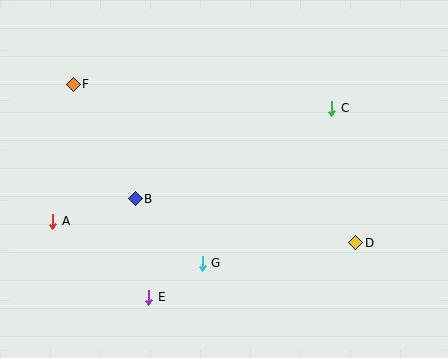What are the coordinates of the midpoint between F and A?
The midpoint between F and A is at (63, 153).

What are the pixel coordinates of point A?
Point A is at (53, 221).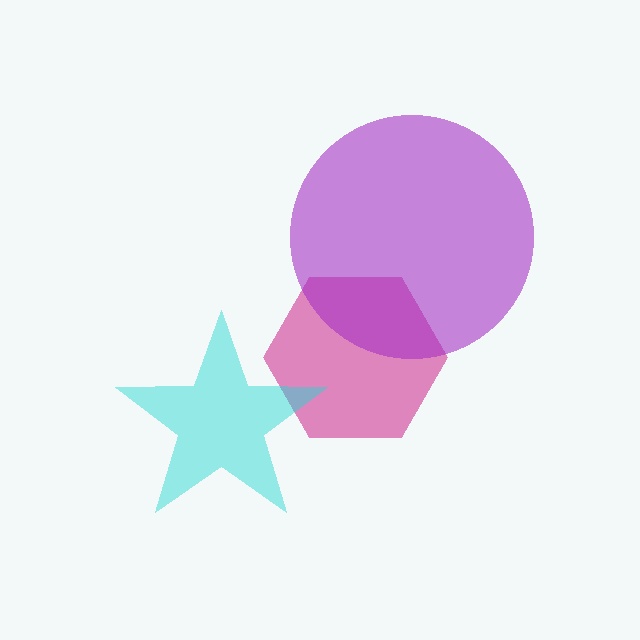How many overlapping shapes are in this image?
There are 3 overlapping shapes in the image.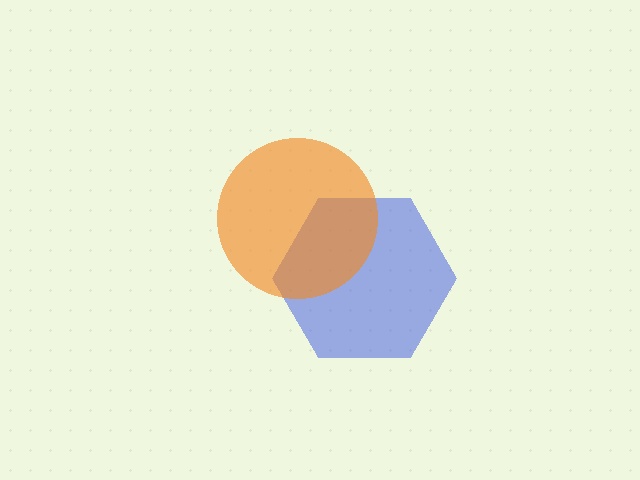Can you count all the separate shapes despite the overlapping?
Yes, there are 2 separate shapes.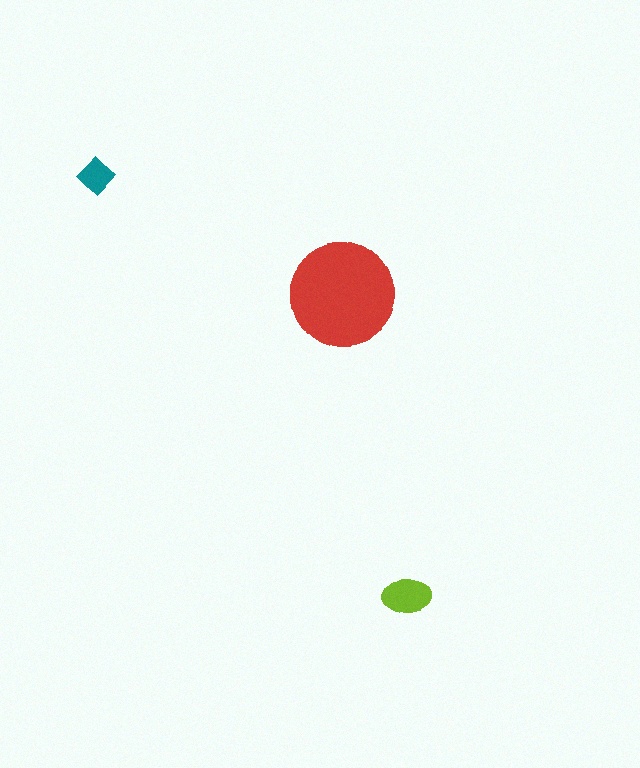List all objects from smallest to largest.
The teal diamond, the lime ellipse, the red circle.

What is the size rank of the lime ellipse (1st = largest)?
2nd.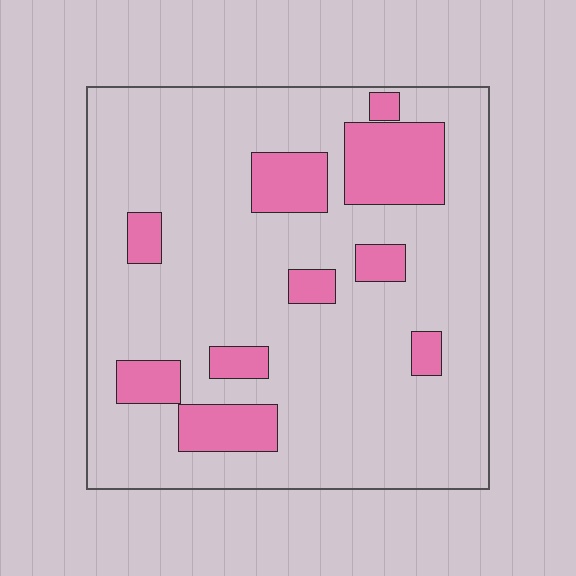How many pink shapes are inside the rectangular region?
10.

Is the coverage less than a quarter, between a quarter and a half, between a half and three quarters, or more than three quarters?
Less than a quarter.